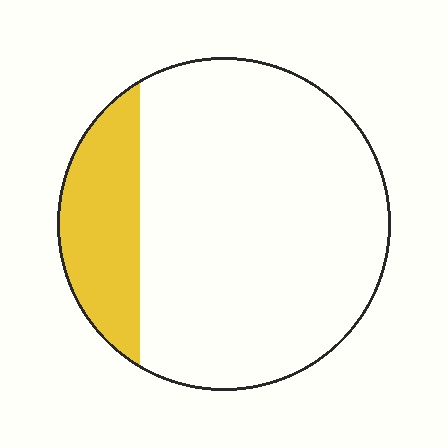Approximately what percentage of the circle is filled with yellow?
Approximately 20%.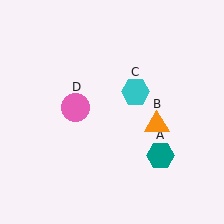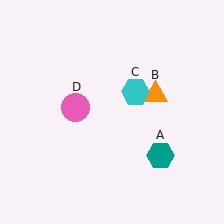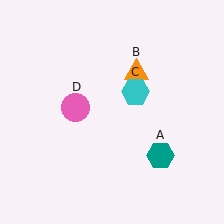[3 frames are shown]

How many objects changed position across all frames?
1 object changed position: orange triangle (object B).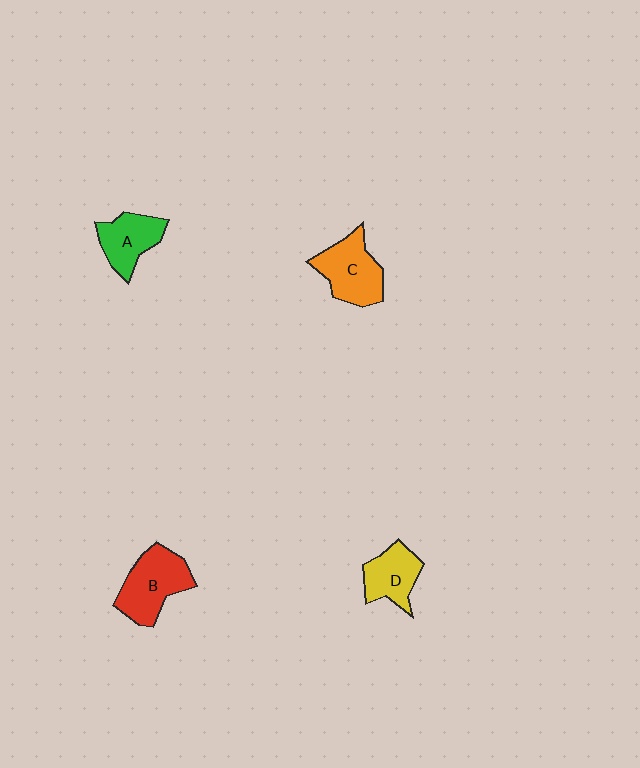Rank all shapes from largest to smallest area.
From largest to smallest: B (red), C (orange), A (green), D (yellow).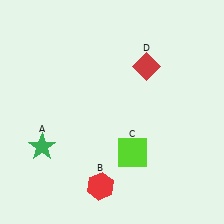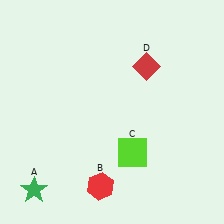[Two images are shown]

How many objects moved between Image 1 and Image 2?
1 object moved between the two images.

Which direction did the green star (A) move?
The green star (A) moved down.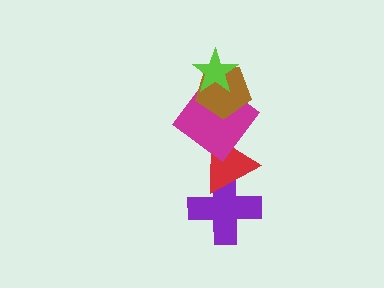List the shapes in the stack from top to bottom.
From top to bottom: the lime star, the brown pentagon, the magenta diamond, the red triangle, the purple cross.